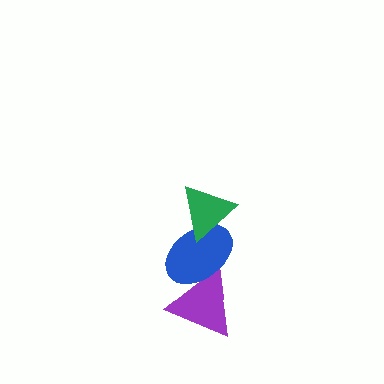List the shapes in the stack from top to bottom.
From top to bottom: the green triangle, the blue ellipse, the purple triangle.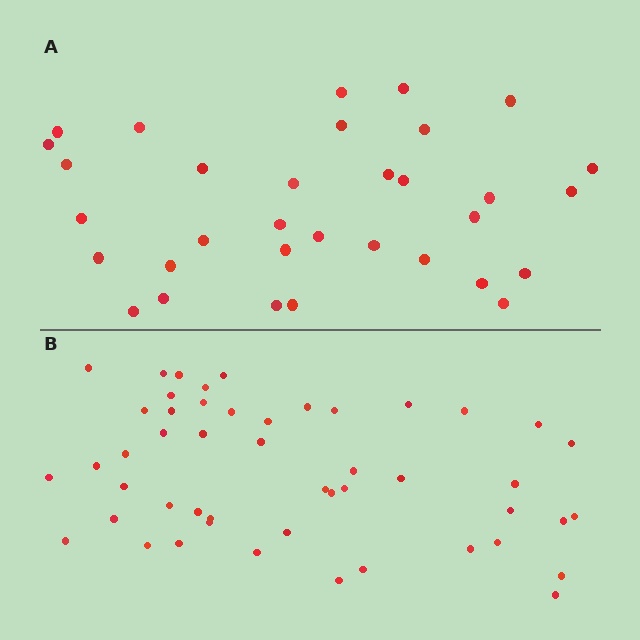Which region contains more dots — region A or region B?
Region B (the bottom region) has more dots.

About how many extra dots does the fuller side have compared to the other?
Region B has approximately 15 more dots than region A.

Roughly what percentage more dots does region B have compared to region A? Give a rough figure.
About 50% more.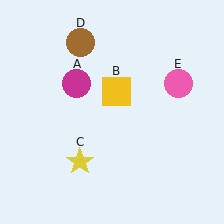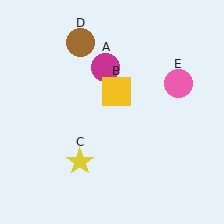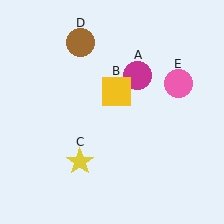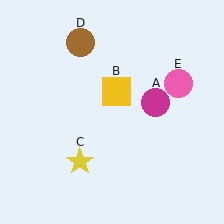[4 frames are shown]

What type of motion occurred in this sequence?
The magenta circle (object A) rotated clockwise around the center of the scene.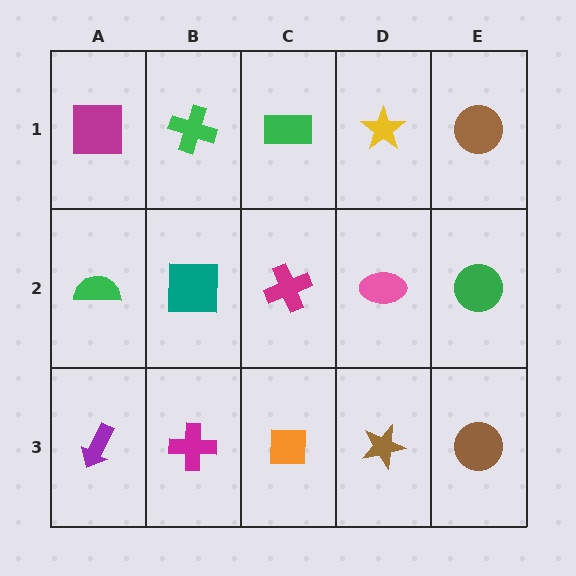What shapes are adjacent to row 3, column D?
A pink ellipse (row 2, column D), an orange square (row 3, column C), a brown circle (row 3, column E).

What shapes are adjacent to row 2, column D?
A yellow star (row 1, column D), a brown star (row 3, column D), a magenta cross (row 2, column C), a green circle (row 2, column E).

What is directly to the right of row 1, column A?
A green cross.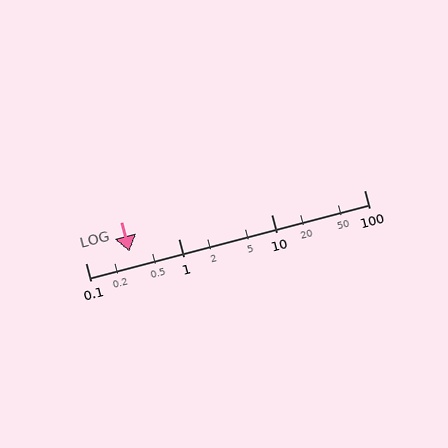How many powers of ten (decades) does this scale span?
The scale spans 3 decades, from 0.1 to 100.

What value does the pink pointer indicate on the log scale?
The pointer indicates approximately 0.3.